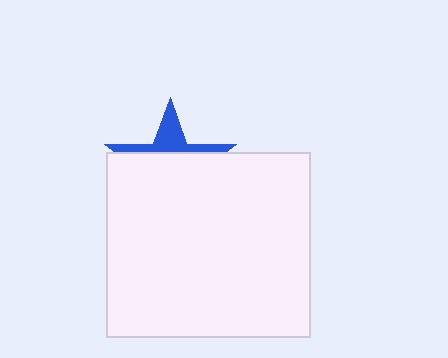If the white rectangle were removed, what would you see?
You would see the complete blue star.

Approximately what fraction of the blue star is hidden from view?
Roughly 69% of the blue star is hidden behind the white rectangle.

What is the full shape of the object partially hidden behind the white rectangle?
The partially hidden object is a blue star.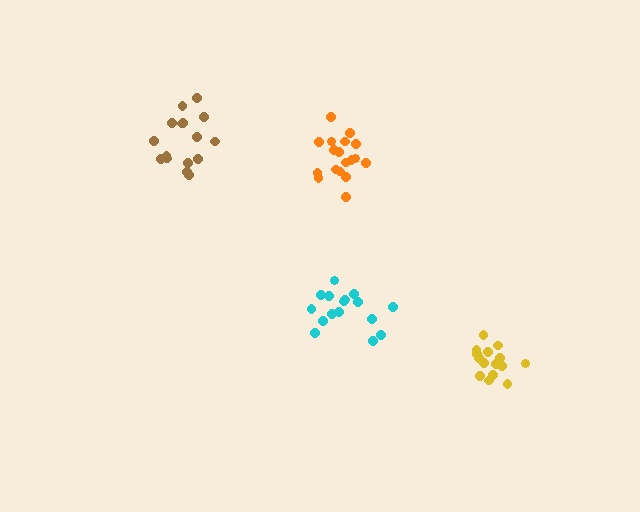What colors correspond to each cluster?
The clusters are colored: orange, yellow, cyan, brown.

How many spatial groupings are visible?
There are 4 spatial groupings.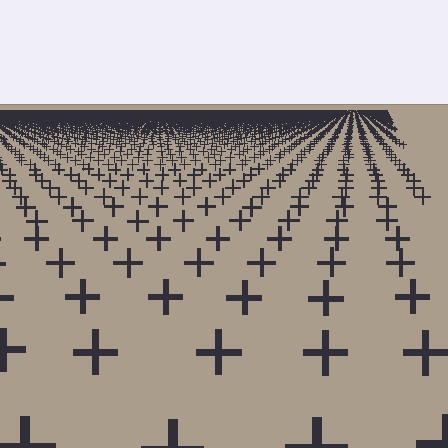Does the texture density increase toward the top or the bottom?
Density increases toward the top.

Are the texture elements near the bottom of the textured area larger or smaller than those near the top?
Larger. Near the bottom, elements are closer to the viewer and appear at a bigger on-screen size.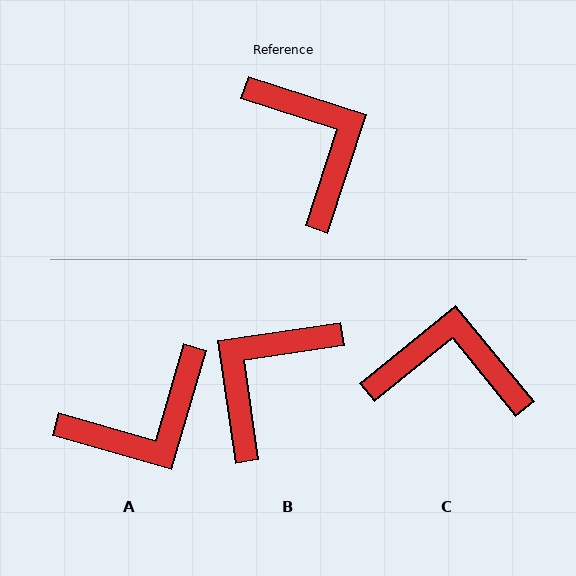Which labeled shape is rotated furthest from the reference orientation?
B, about 116 degrees away.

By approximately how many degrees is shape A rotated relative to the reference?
Approximately 88 degrees clockwise.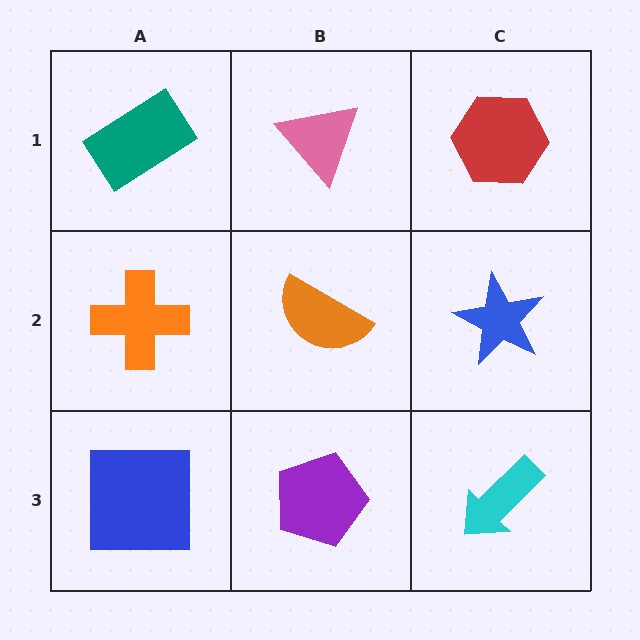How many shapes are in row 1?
3 shapes.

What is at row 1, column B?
A pink triangle.